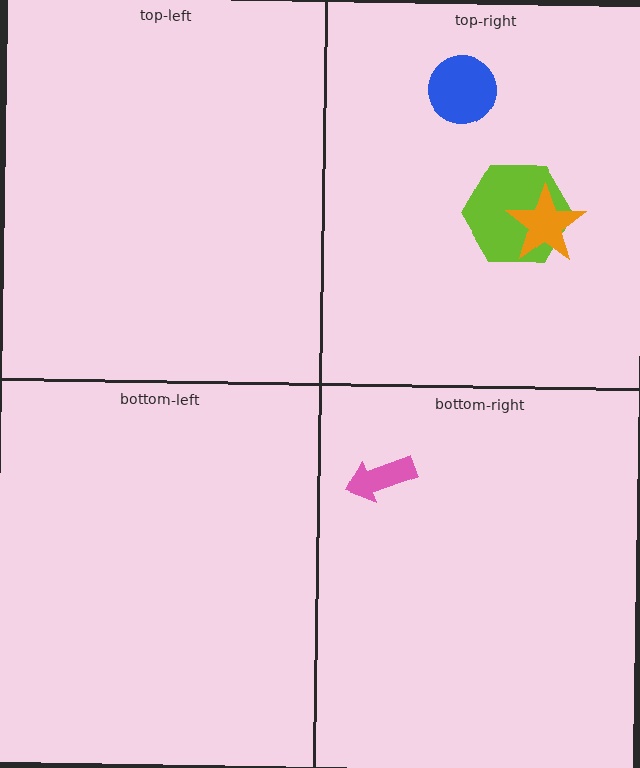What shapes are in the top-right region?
The lime hexagon, the orange star, the blue circle.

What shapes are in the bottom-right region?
The pink arrow.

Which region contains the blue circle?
The top-right region.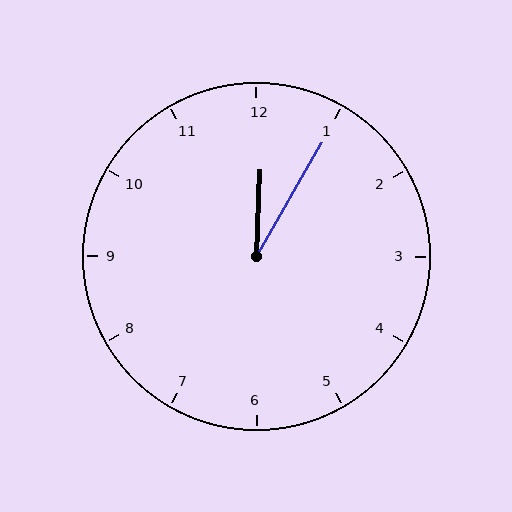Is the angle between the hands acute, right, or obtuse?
It is acute.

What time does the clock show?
12:05.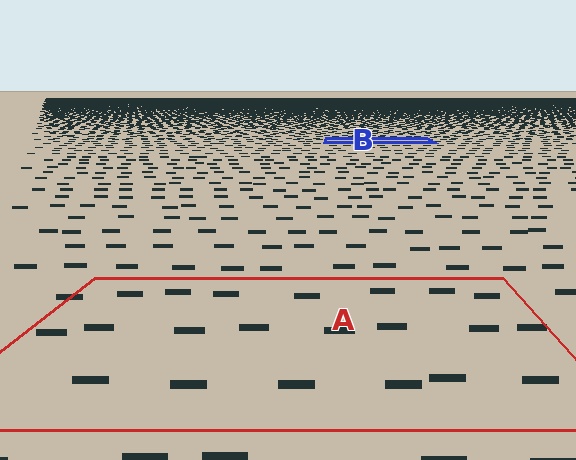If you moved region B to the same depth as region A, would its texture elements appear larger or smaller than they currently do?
They would appear larger. At a closer depth, the same texture elements are projected at a bigger on-screen size.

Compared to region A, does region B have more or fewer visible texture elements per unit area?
Region B has more texture elements per unit area — they are packed more densely because it is farther away.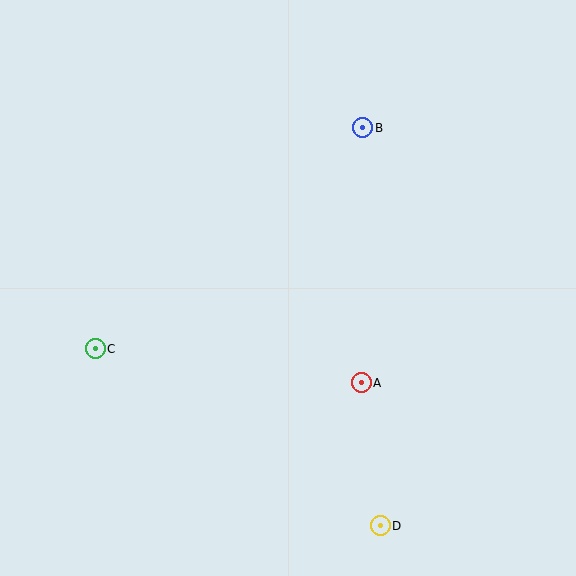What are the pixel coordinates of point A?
Point A is at (361, 383).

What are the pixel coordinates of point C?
Point C is at (95, 349).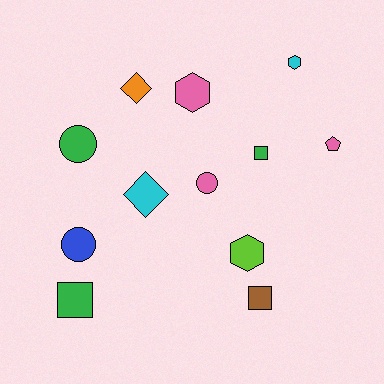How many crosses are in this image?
There are no crosses.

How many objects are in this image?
There are 12 objects.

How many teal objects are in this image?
There are no teal objects.